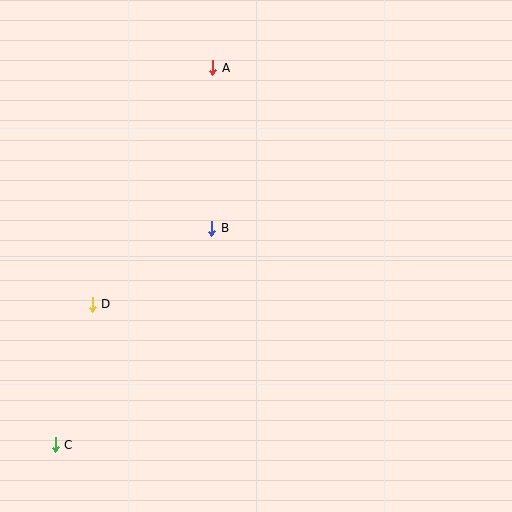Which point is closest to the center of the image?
Point B at (212, 228) is closest to the center.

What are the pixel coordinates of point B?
Point B is at (212, 228).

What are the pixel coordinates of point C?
Point C is at (55, 445).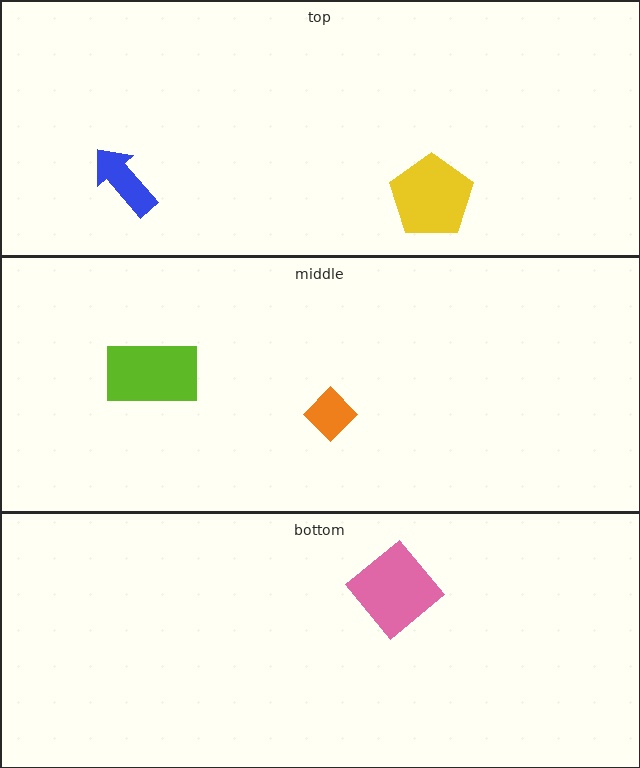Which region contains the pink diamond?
The bottom region.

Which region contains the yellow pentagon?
The top region.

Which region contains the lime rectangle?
The middle region.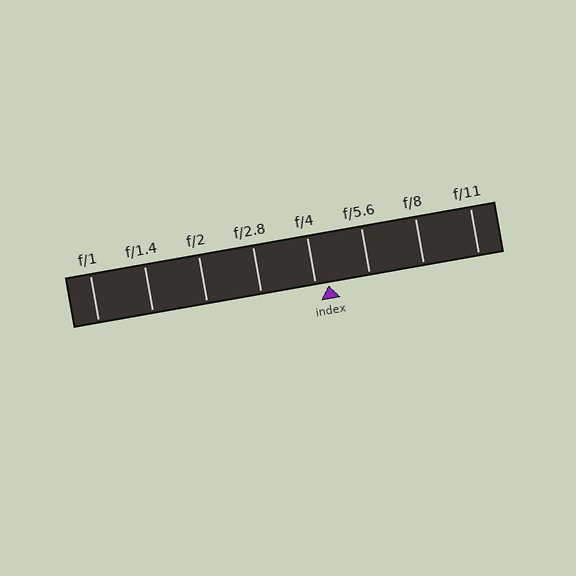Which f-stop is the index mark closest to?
The index mark is closest to f/4.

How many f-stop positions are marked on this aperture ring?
There are 8 f-stop positions marked.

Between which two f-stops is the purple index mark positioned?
The index mark is between f/4 and f/5.6.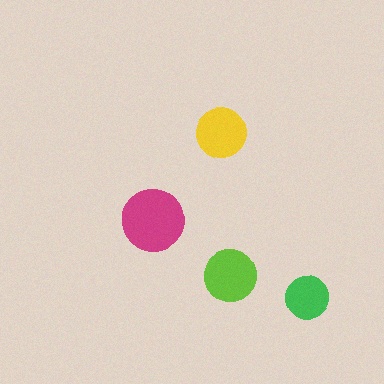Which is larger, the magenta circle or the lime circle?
The magenta one.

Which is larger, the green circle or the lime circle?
The lime one.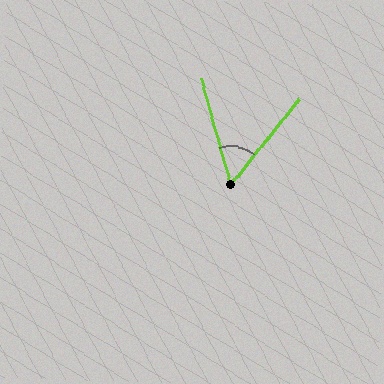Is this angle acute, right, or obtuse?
It is acute.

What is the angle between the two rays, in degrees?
Approximately 54 degrees.